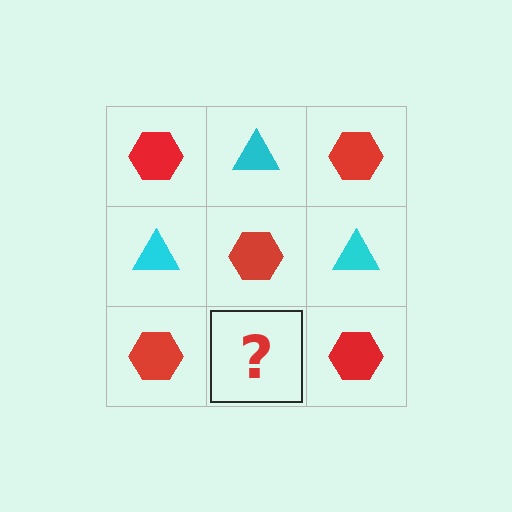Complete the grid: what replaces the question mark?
The question mark should be replaced with a cyan triangle.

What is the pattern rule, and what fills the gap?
The rule is that it alternates red hexagon and cyan triangle in a checkerboard pattern. The gap should be filled with a cyan triangle.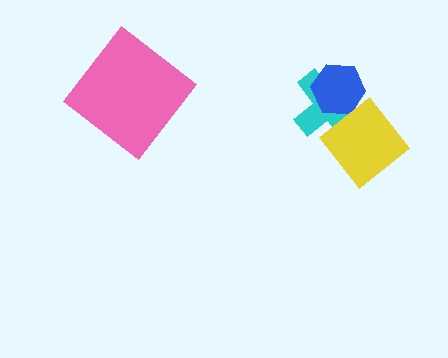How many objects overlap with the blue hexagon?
1 object overlaps with the blue hexagon.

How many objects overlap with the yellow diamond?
1 object overlaps with the yellow diamond.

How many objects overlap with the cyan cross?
2 objects overlap with the cyan cross.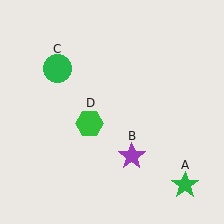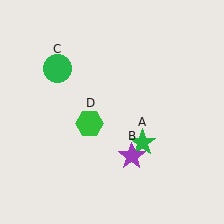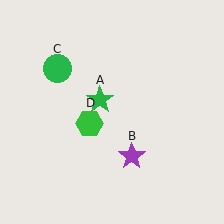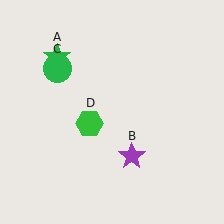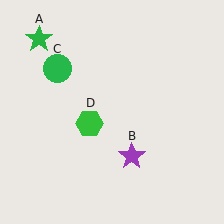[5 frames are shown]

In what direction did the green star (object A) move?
The green star (object A) moved up and to the left.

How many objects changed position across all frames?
1 object changed position: green star (object A).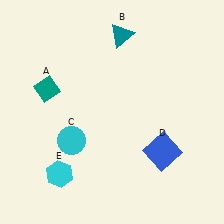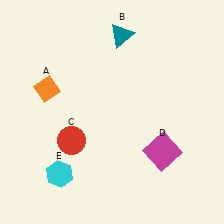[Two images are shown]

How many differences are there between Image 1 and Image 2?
There are 3 differences between the two images.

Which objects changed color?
A changed from teal to orange. C changed from cyan to red. D changed from blue to magenta.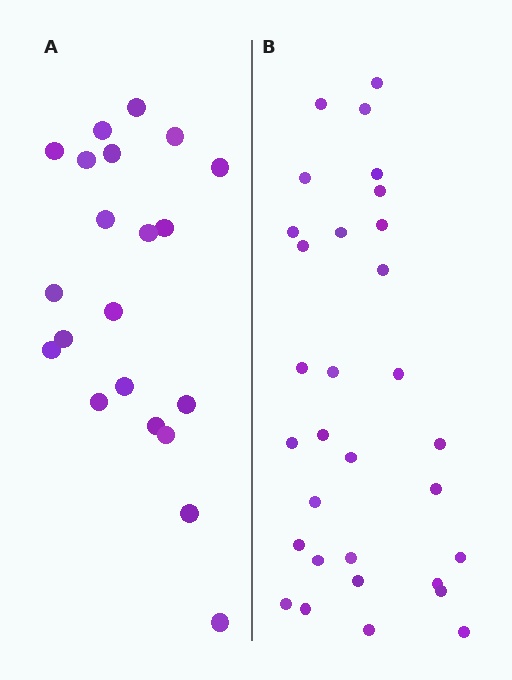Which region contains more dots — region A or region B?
Region B (the right region) has more dots.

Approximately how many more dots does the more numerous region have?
Region B has roughly 10 or so more dots than region A.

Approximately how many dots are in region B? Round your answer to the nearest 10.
About 30 dots. (The exact count is 31, which rounds to 30.)